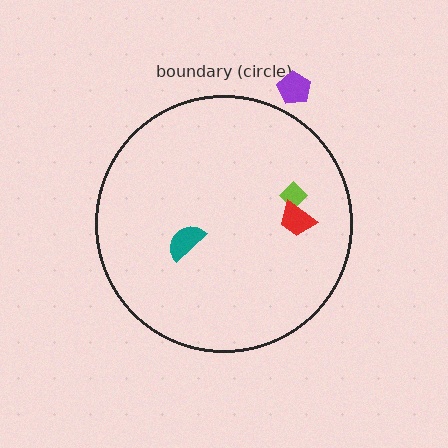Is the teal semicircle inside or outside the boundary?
Inside.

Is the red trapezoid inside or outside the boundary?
Inside.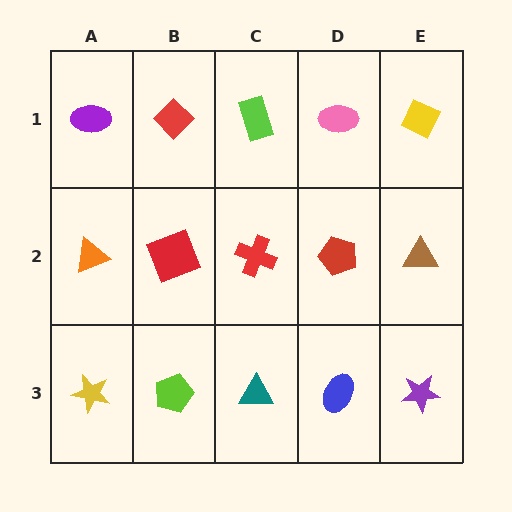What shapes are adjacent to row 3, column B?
A red square (row 2, column B), a yellow star (row 3, column A), a teal triangle (row 3, column C).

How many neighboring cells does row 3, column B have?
3.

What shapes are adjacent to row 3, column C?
A red cross (row 2, column C), a lime pentagon (row 3, column B), a blue ellipse (row 3, column D).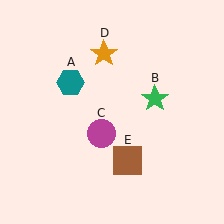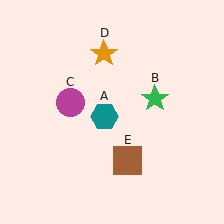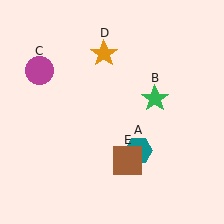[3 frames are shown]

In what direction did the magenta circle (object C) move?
The magenta circle (object C) moved up and to the left.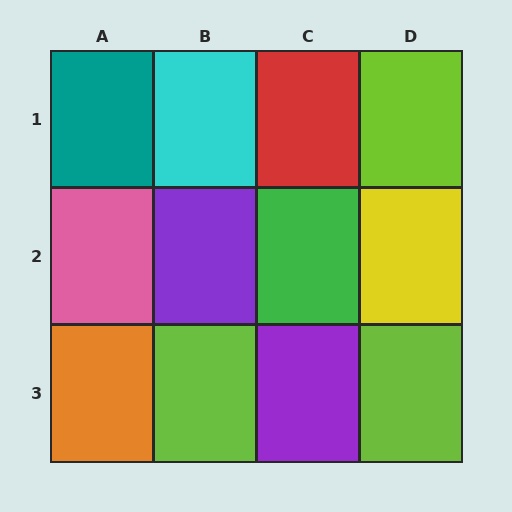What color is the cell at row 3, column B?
Lime.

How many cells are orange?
1 cell is orange.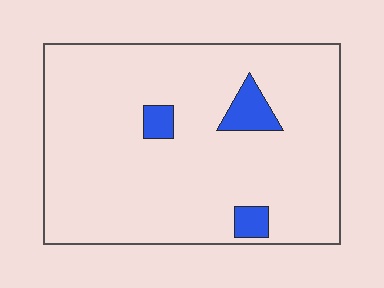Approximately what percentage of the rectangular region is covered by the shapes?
Approximately 5%.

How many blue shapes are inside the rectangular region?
3.